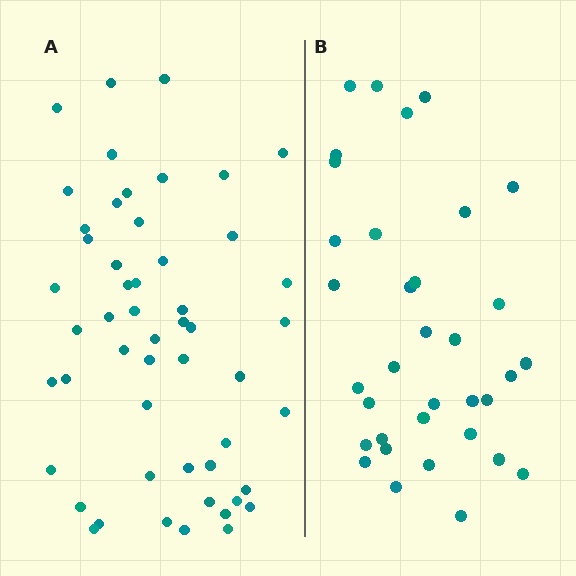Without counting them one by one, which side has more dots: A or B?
Region A (the left region) has more dots.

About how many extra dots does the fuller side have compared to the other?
Region A has approximately 15 more dots than region B.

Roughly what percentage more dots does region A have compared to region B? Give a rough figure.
About 50% more.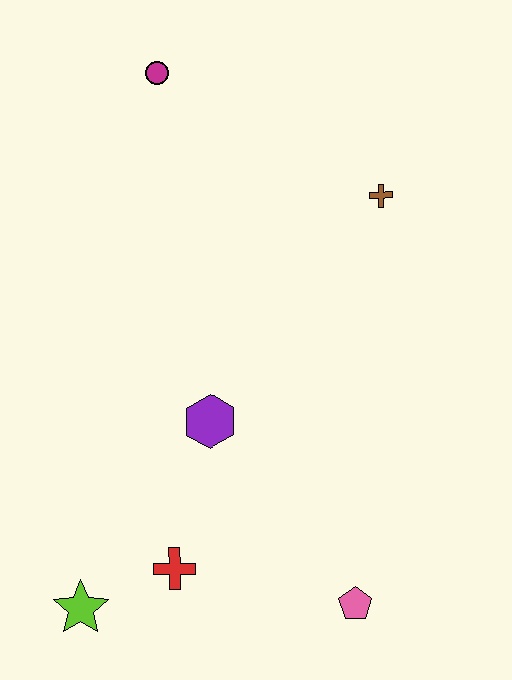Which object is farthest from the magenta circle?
The pink pentagon is farthest from the magenta circle.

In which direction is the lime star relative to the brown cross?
The lime star is below the brown cross.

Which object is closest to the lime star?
The red cross is closest to the lime star.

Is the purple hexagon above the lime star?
Yes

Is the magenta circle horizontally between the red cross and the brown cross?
No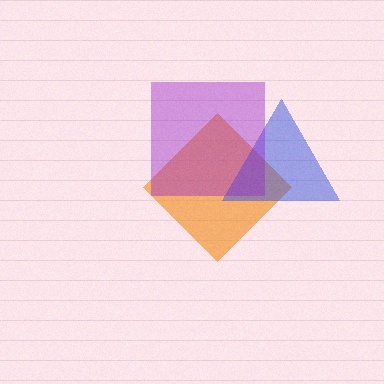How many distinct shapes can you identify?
There are 3 distinct shapes: an orange diamond, a blue triangle, a purple square.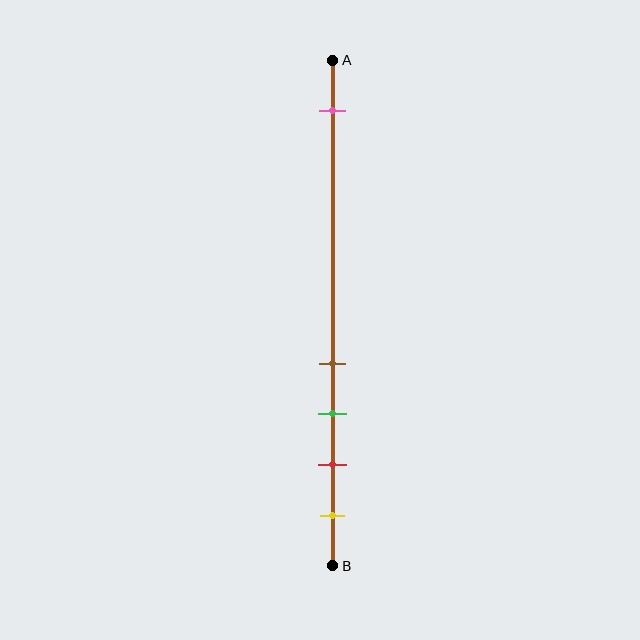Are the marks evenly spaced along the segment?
No, the marks are not evenly spaced.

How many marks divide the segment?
There are 5 marks dividing the segment.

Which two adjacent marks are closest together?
The brown and green marks are the closest adjacent pair.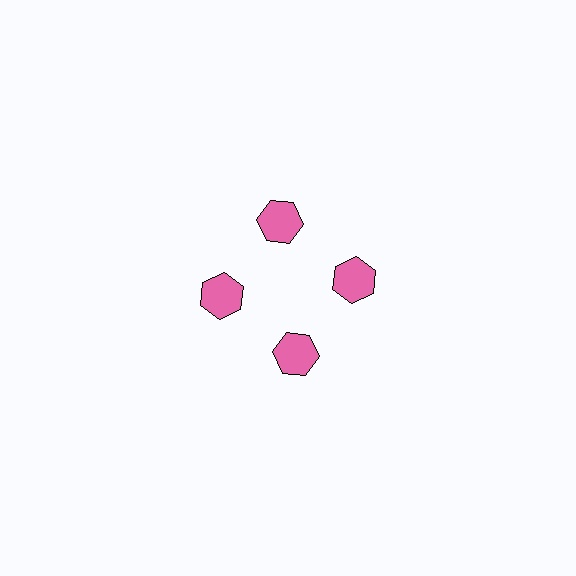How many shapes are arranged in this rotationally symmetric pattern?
There are 4 shapes, arranged in 4 groups of 1.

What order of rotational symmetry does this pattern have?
This pattern has 4-fold rotational symmetry.